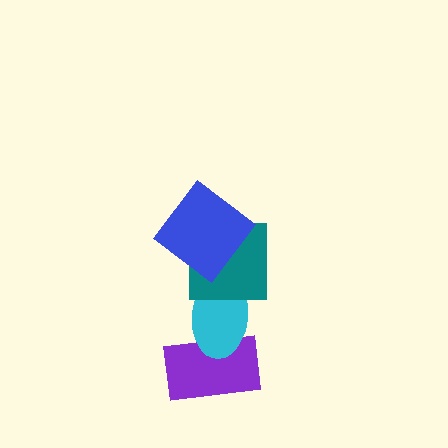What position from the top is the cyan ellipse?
The cyan ellipse is 3rd from the top.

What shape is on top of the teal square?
The blue diamond is on top of the teal square.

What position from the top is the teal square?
The teal square is 2nd from the top.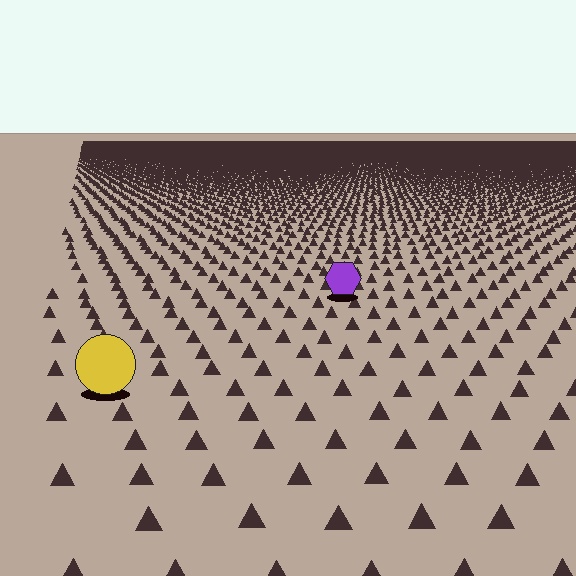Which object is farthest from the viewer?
The purple hexagon is farthest from the viewer. It appears smaller and the ground texture around it is denser.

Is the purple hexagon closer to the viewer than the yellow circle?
No. The yellow circle is closer — you can tell from the texture gradient: the ground texture is coarser near it.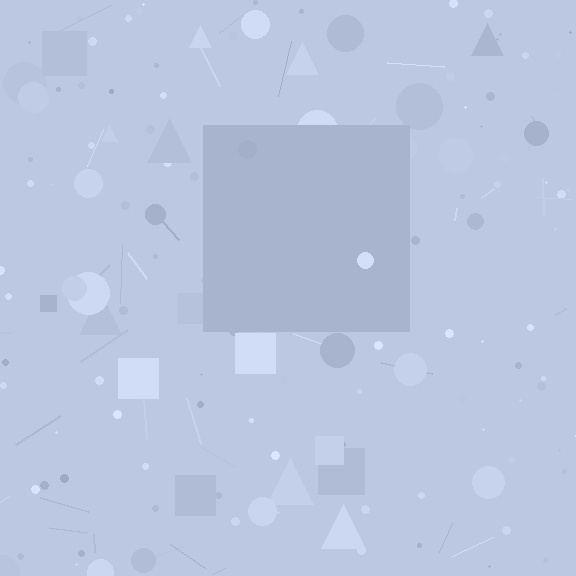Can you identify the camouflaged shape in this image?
The camouflaged shape is a square.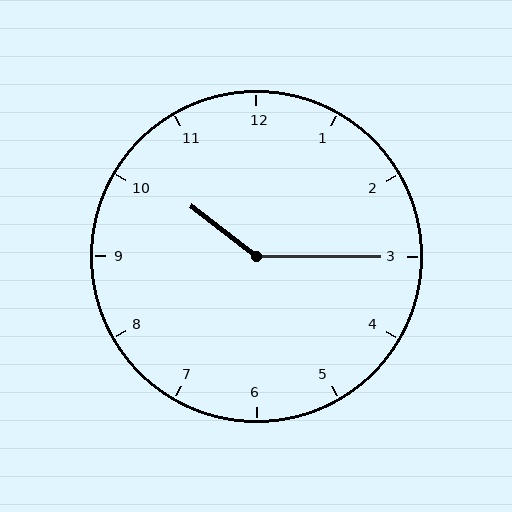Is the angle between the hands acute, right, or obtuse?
It is obtuse.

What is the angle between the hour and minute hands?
Approximately 142 degrees.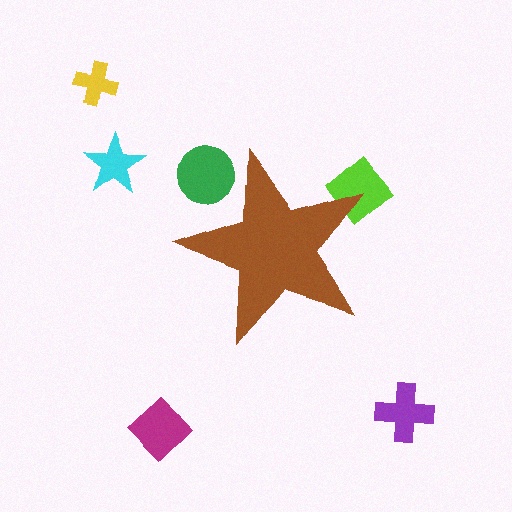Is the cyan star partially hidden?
No, the cyan star is fully visible.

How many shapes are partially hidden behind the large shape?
2 shapes are partially hidden.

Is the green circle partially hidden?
Yes, the green circle is partially hidden behind the brown star.